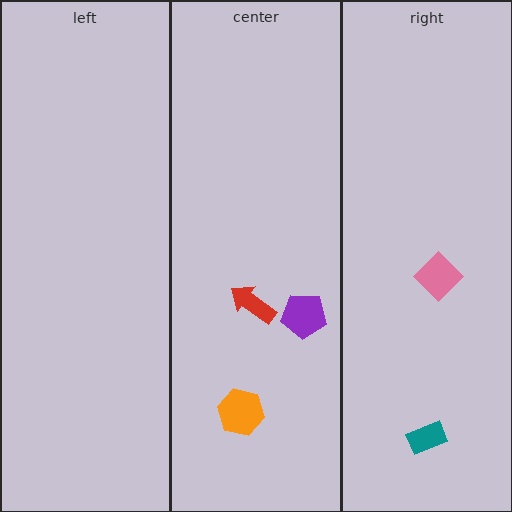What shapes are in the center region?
The orange hexagon, the red arrow, the purple pentagon.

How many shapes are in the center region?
3.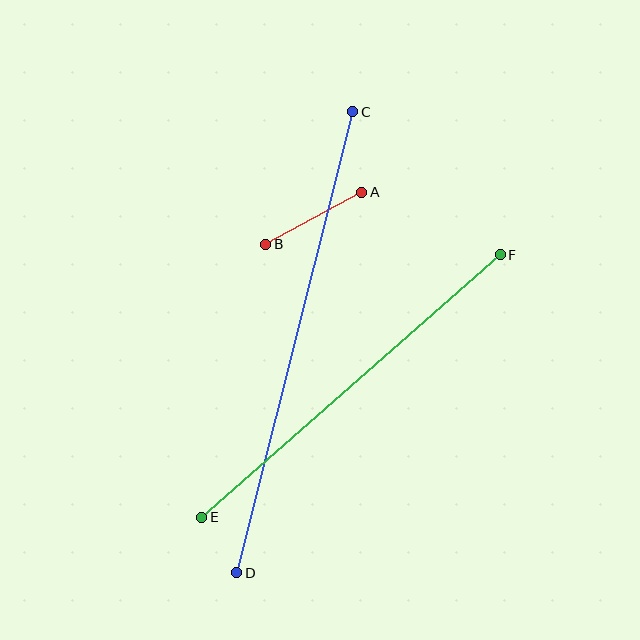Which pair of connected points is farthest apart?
Points C and D are farthest apart.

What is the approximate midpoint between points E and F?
The midpoint is at approximately (351, 386) pixels.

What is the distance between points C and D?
The distance is approximately 475 pixels.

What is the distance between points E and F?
The distance is approximately 398 pixels.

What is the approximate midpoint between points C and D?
The midpoint is at approximately (295, 342) pixels.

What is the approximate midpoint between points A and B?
The midpoint is at approximately (314, 218) pixels.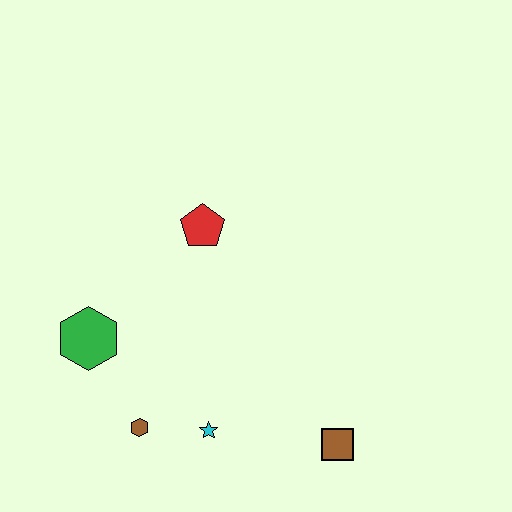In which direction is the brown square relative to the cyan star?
The brown square is to the right of the cyan star.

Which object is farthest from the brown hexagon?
The red pentagon is farthest from the brown hexagon.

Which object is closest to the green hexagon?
The brown hexagon is closest to the green hexagon.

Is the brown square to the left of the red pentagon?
No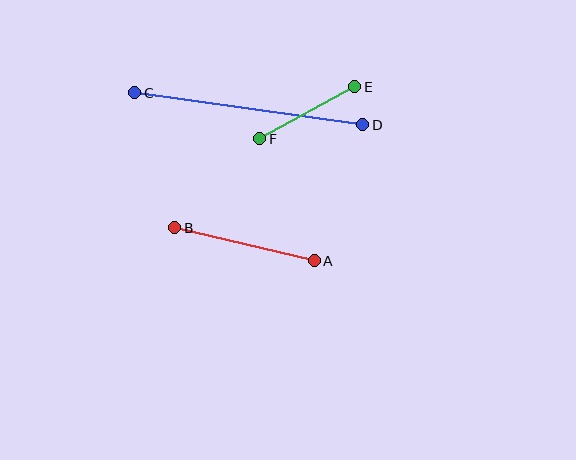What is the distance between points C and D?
The distance is approximately 230 pixels.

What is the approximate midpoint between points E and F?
The midpoint is at approximately (307, 113) pixels.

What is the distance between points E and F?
The distance is approximately 109 pixels.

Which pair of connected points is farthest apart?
Points C and D are farthest apart.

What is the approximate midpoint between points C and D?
The midpoint is at approximately (249, 109) pixels.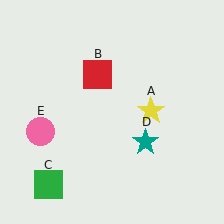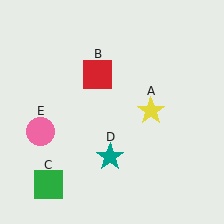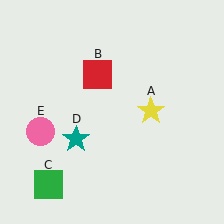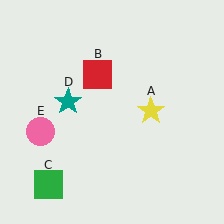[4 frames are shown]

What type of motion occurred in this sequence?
The teal star (object D) rotated clockwise around the center of the scene.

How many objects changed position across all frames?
1 object changed position: teal star (object D).